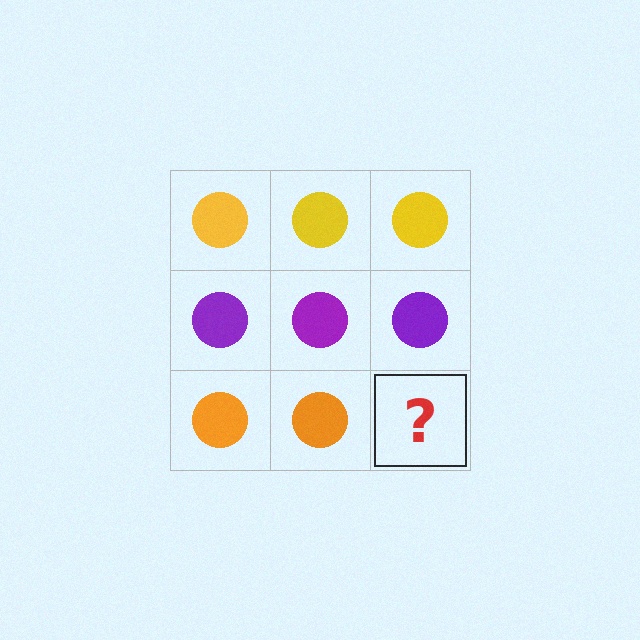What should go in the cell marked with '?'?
The missing cell should contain an orange circle.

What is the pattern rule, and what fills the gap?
The rule is that each row has a consistent color. The gap should be filled with an orange circle.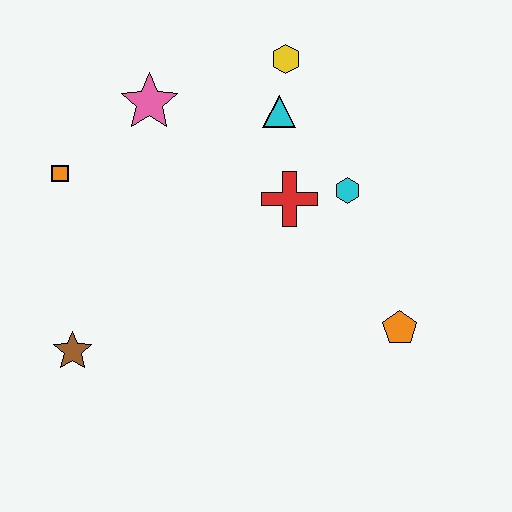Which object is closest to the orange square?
The pink star is closest to the orange square.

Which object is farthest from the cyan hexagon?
The brown star is farthest from the cyan hexagon.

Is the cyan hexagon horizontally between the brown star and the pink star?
No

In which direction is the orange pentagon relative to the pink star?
The orange pentagon is to the right of the pink star.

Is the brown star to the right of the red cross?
No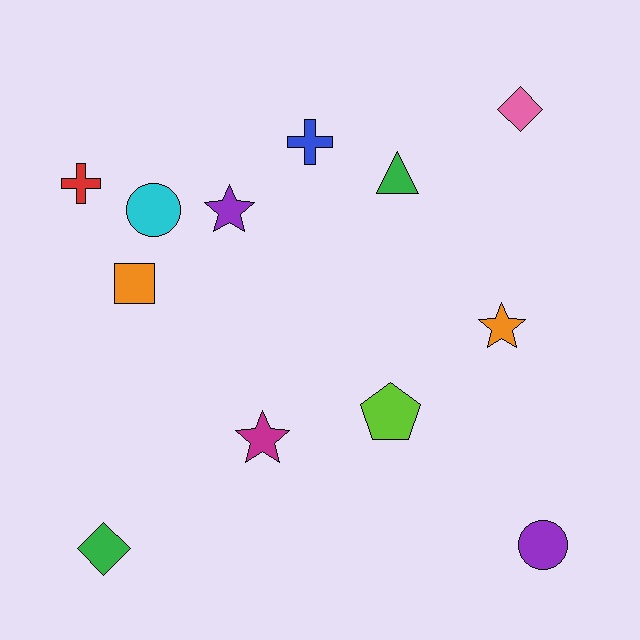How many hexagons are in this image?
There are no hexagons.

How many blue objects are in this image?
There is 1 blue object.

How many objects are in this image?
There are 12 objects.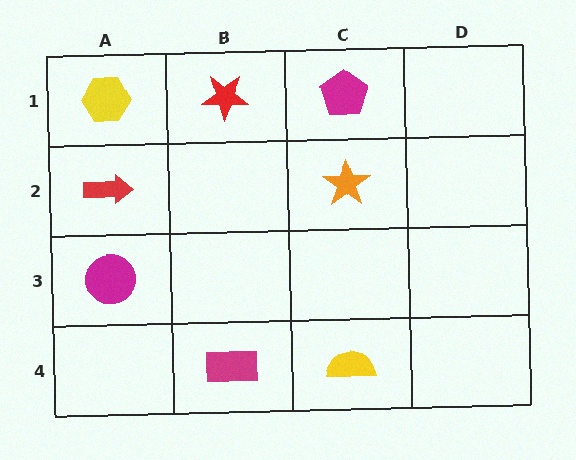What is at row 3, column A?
A magenta circle.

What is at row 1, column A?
A yellow hexagon.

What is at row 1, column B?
A red star.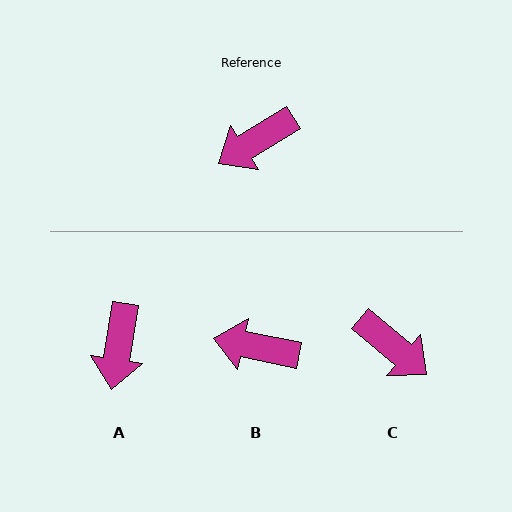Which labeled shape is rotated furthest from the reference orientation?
C, about 108 degrees away.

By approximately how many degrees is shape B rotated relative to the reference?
Approximately 43 degrees clockwise.